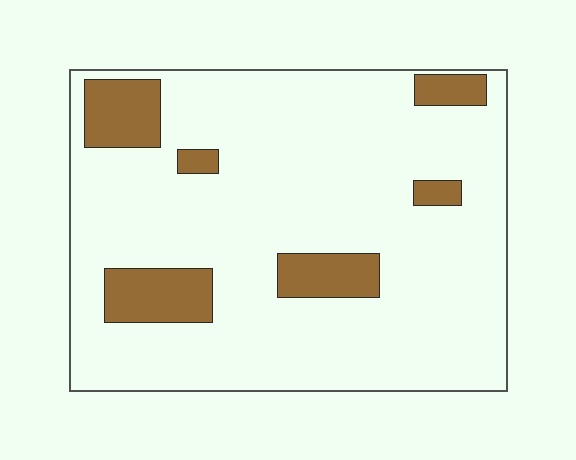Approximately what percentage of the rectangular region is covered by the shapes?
Approximately 15%.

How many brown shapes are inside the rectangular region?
6.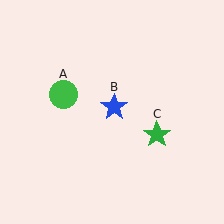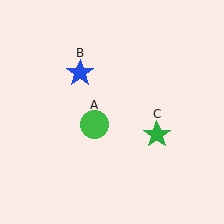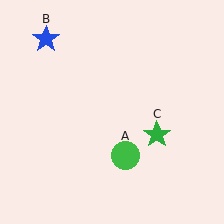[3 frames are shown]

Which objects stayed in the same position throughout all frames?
Green star (object C) remained stationary.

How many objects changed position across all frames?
2 objects changed position: green circle (object A), blue star (object B).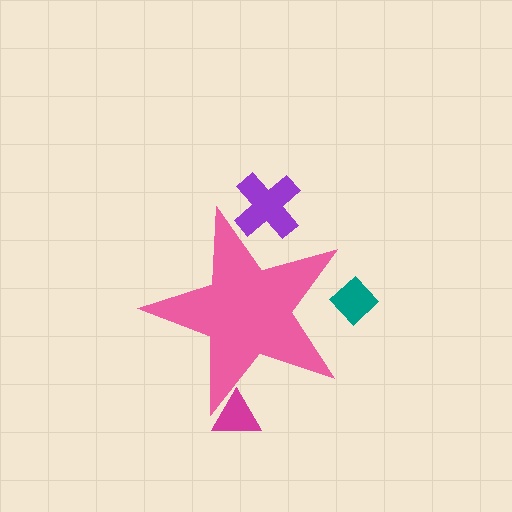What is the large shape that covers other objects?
A pink star.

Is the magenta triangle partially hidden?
Yes, the magenta triangle is partially hidden behind the pink star.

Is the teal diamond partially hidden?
Yes, the teal diamond is partially hidden behind the pink star.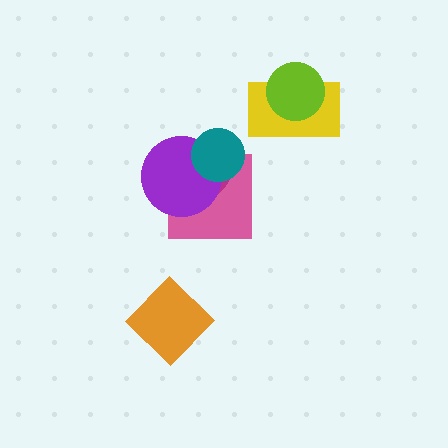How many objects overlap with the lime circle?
1 object overlaps with the lime circle.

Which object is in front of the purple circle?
The teal circle is in front of the purple circle.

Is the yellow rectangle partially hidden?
Yes, it is partially covered by another shape.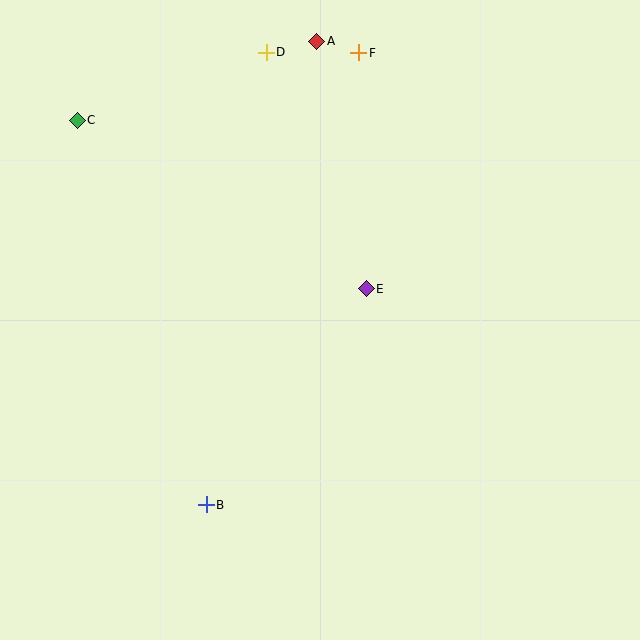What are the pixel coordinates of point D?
Point D is at (266, 52).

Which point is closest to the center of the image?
Point E at (366, 289) is closest to the center.